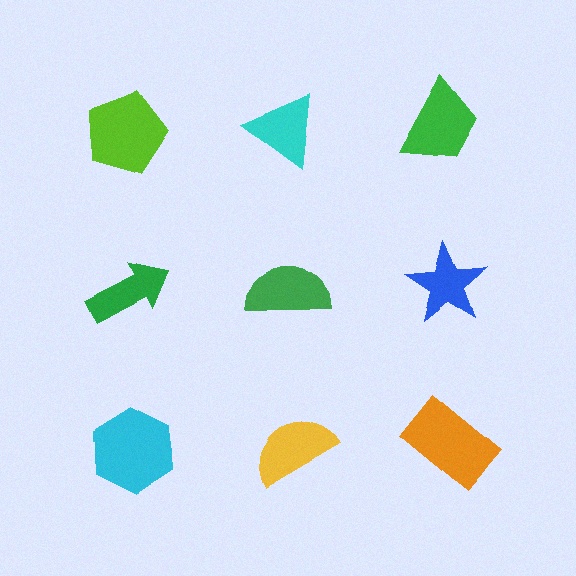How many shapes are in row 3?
3 shapes.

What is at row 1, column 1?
A lime pentagon.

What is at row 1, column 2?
A cyan triangle.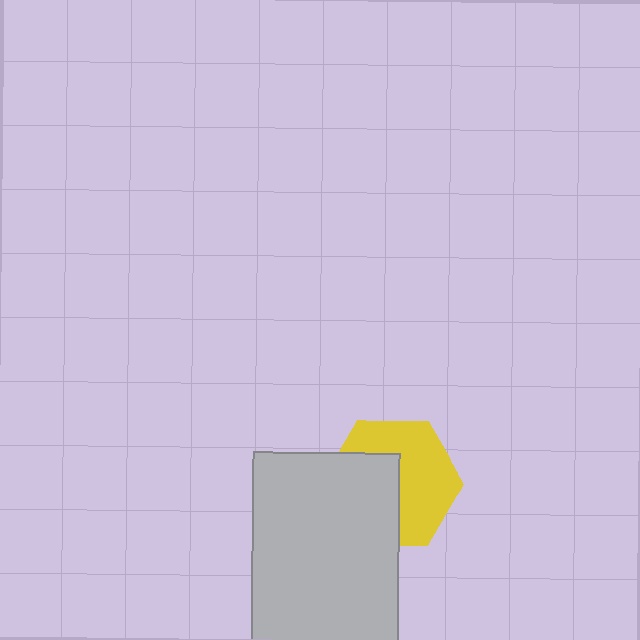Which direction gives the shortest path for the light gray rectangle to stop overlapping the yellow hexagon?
Moving toward the lower-left gives the shortest separation.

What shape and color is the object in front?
The object in front is a light gray rectangle.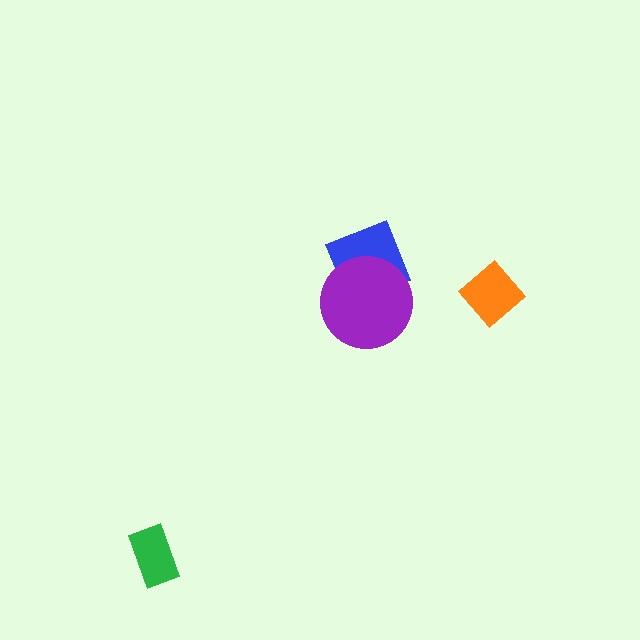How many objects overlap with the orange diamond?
0 objects overlap with the orange diamond.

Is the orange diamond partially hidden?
No, no other shape covers it.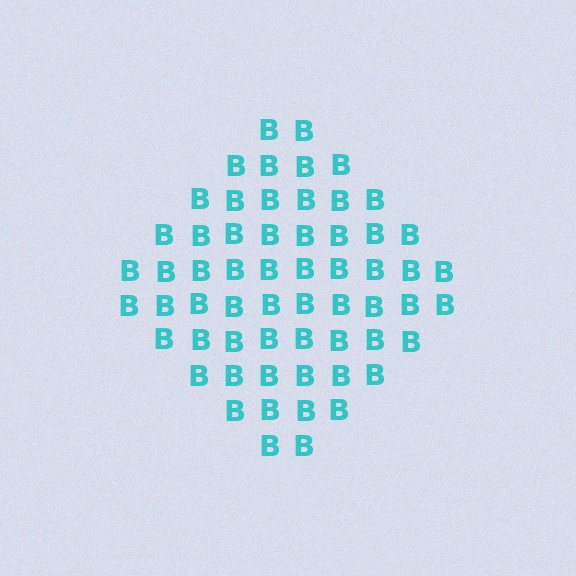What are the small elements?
The small elements are letter B's.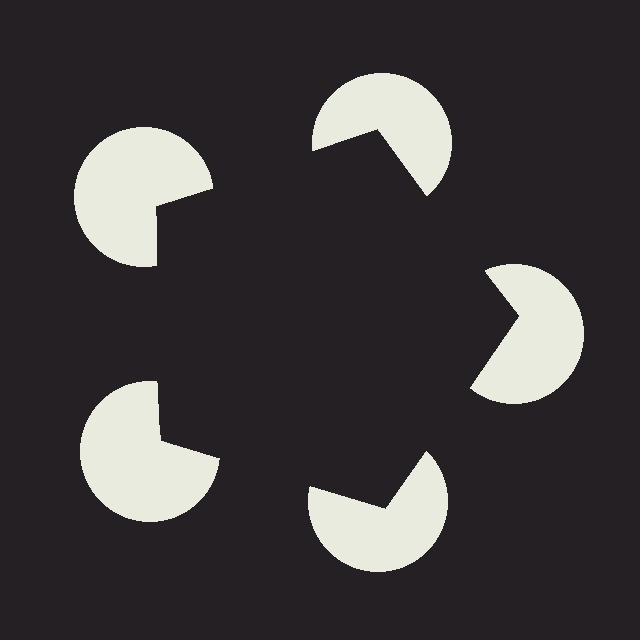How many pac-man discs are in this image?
There are 5 — one at each vertex of the illusory pentagon.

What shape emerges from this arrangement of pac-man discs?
An illusory pentagon — its edges are inferred from the aligned wedge cuts in the pac-man discs, not physically drawn.